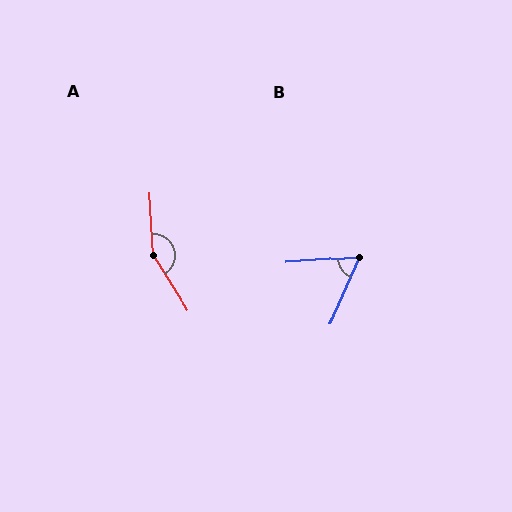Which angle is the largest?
A, at approximately 151 degrees.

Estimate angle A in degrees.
Approximately 151 degrees.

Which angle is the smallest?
B, at approximately 62 degrees.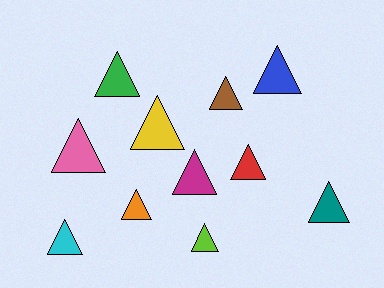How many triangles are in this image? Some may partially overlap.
There are 11 triangles.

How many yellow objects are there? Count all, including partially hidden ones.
There is 1 yellow object.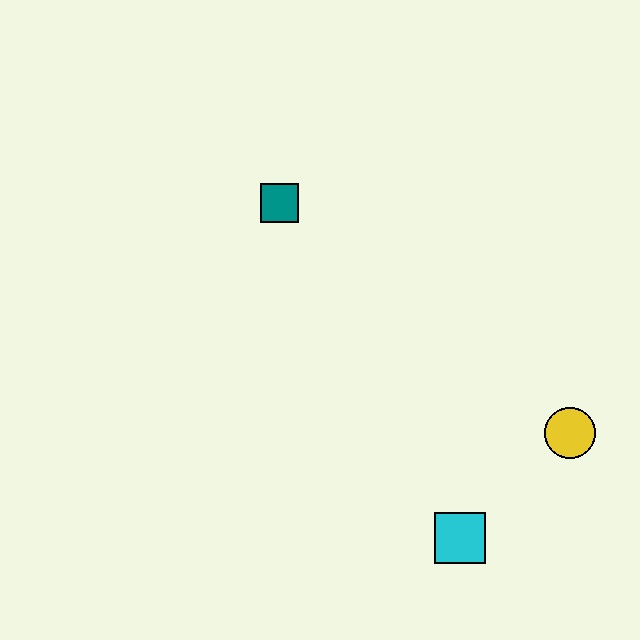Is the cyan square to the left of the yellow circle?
Yes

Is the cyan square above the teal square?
No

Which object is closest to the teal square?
The yellow circle is closest to the teal square.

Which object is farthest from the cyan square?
The teal square is farthest from the cyan square.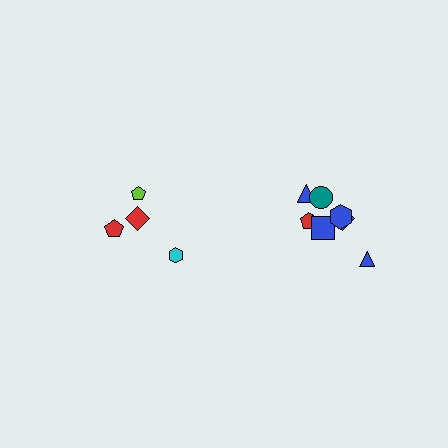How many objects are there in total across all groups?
There are 12 objects.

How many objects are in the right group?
There are 8 objects.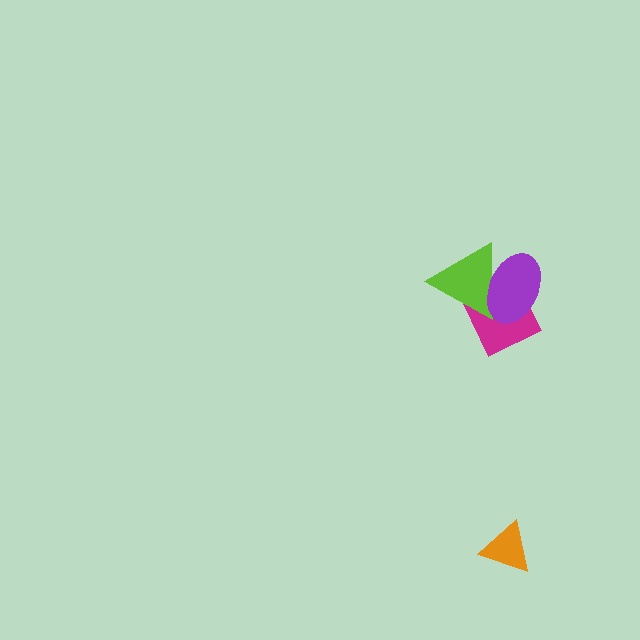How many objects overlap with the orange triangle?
0 objects overlap with the orange triangle.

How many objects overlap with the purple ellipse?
2 objects overlap with the purple ellipse.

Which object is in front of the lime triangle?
The purple ellipse is in front of the lime triangle.